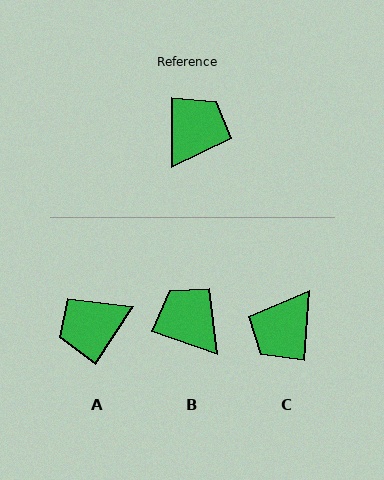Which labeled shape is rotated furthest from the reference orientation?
C, about 176 degrees away.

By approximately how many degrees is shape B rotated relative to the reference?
Approximately 71 degrees counter-clockwise.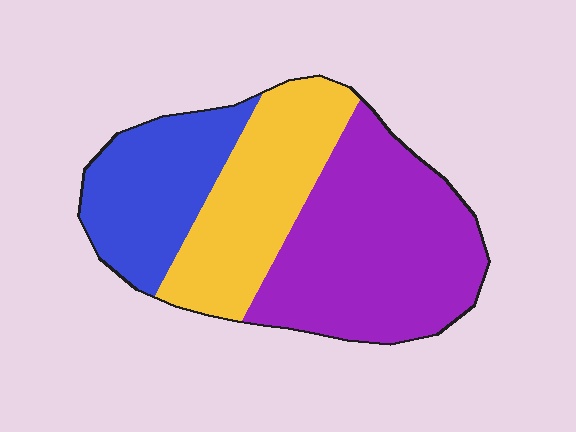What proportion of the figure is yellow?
Yellow takes up about one third (1/3) of the figure.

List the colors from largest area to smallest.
From largest to smallest: purple, yellow, blue.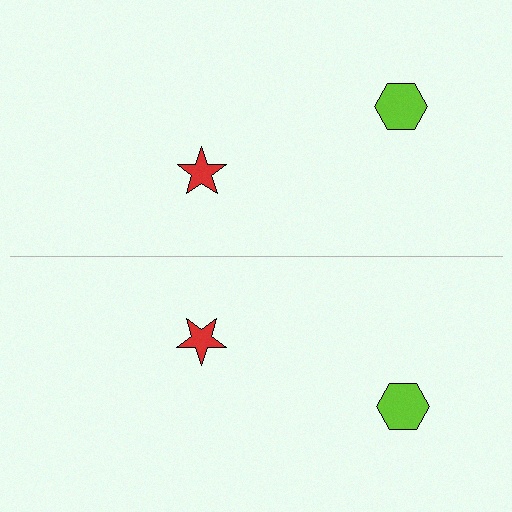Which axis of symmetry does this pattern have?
The pattern has a horizontal axis of symmetry running through the center of the image.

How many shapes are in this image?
There are 4 shapes in this image.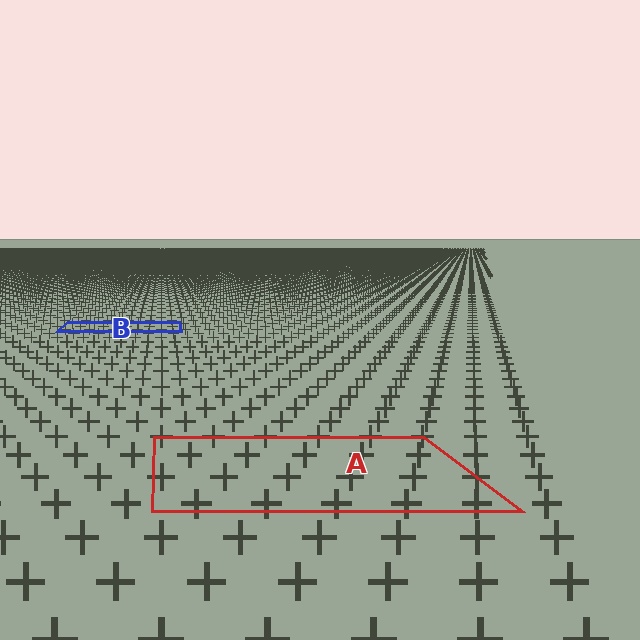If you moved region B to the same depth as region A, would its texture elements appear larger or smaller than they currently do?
They would appear larger. At a closer depth, the same texture elements are projected at a bigger on-screen size.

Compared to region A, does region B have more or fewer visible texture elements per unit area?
Region B has more texture elements per unit area — they are packed more densely because it is farther away.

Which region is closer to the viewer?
Region A is closer. The texture elements there are larger and more spread out.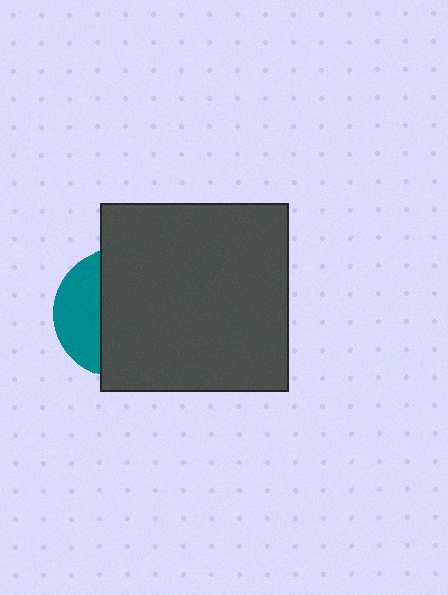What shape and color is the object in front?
The object in front is a dark gray square.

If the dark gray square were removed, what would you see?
You would see the complete teal circle.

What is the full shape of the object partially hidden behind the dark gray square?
The partially hidden object is a teal circle.